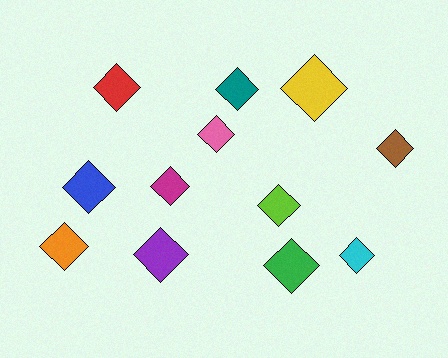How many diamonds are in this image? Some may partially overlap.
There are 12 diamonds.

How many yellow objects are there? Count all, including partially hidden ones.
There is 1 yellow object.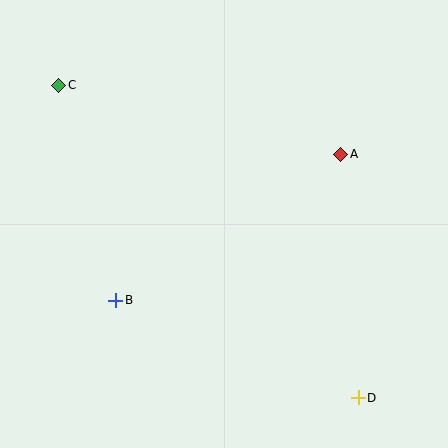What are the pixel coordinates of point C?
Point C is at (59, 85).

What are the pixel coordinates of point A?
Point A is at (341, 154).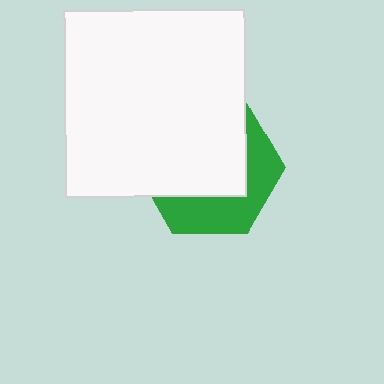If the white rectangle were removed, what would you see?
You would see the complete green hexagon.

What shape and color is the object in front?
The object in front is a white rectangle.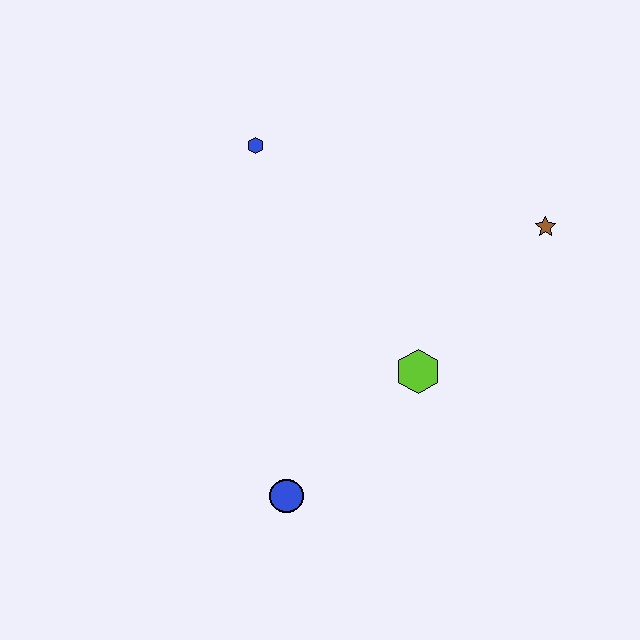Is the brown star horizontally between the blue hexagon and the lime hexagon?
No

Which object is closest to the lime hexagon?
The blue circle is closest to the lime hexagon.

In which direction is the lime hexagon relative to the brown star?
The lime hexagon is below the brown star.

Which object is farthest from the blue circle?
The brown star is farthest from the blue circle.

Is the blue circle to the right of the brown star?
No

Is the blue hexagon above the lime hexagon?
Yes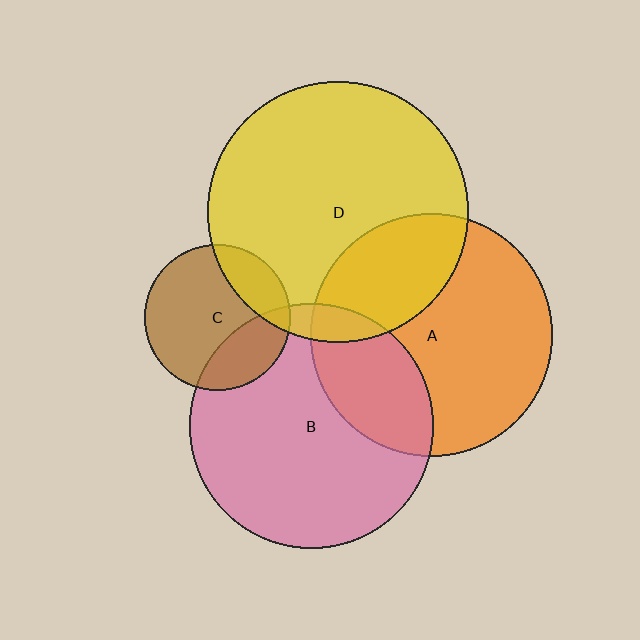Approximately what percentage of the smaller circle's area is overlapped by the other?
Approximately 20%.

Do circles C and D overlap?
Yes.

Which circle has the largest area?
Circle D (yellow).